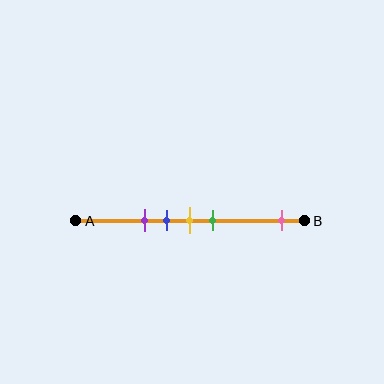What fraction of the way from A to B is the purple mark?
The purple mark is approximately 30% (0.3) of the way from A to B.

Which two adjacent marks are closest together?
The blue and yellow marks are the closest adjacent pair.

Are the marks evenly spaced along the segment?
No, the marks are not evenly spaced.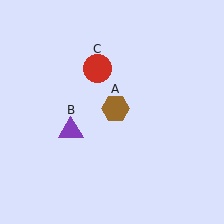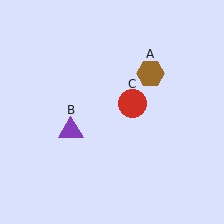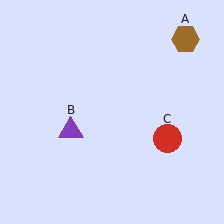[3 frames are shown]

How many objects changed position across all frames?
2 objects changed position: brown hexagon (object A), red circle (object C).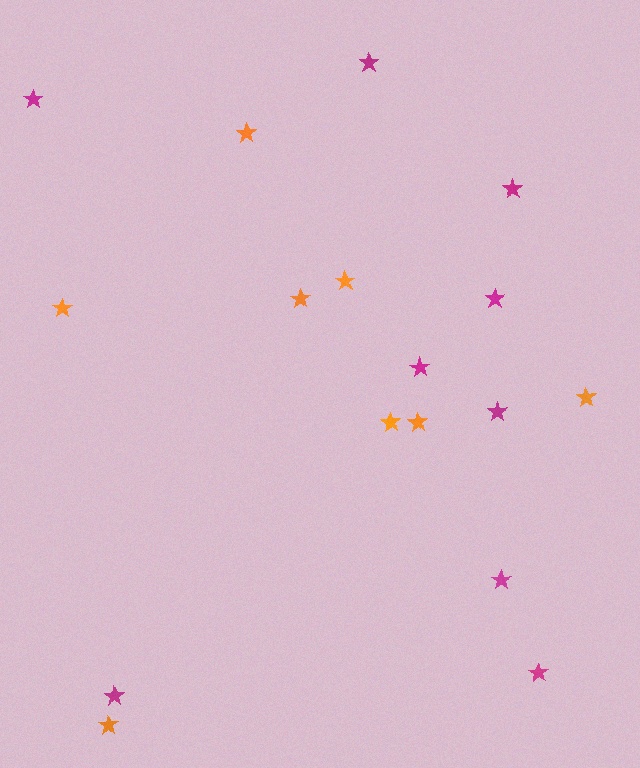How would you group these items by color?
There are 2 groups: one group of magenta stars (9) and one group of orange stars (8).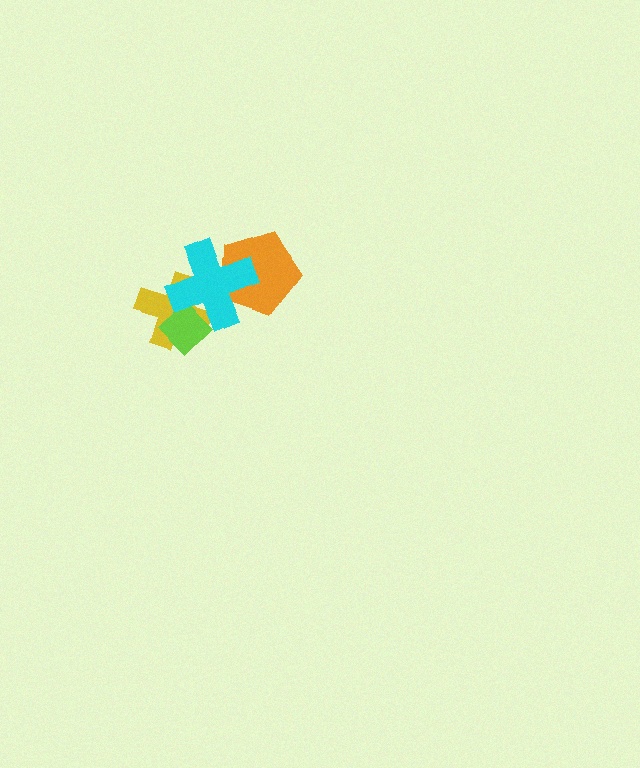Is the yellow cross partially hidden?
Yes, it is partially covered by another shape.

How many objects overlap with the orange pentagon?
1 object overlaps with the orange pentagon.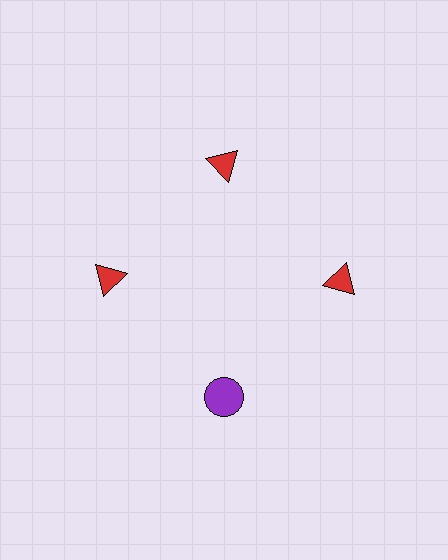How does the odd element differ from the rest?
It differs in both color (purple instead of red) and shape (circle instead of triangle).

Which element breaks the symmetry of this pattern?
The purple circle at roughly the 6 o'clock position breaks the symmetry. All other shapes are red triangles.